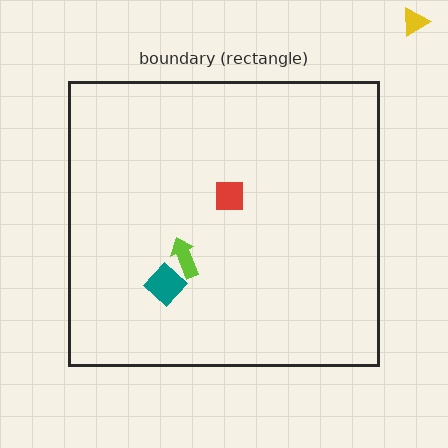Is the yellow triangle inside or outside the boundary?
Outside.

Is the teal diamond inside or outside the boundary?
Inside.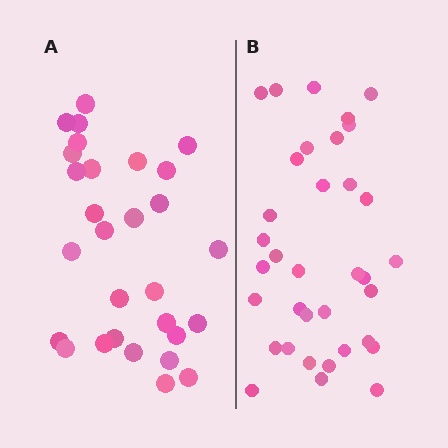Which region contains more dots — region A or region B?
Region B (the right region) has more dots.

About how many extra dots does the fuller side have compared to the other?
Region B has about 6 more dots than region A.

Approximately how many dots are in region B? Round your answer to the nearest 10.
About 40 dots. (The exact count is 35, which rounds to 40.)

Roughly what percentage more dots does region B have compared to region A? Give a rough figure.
About 20% more.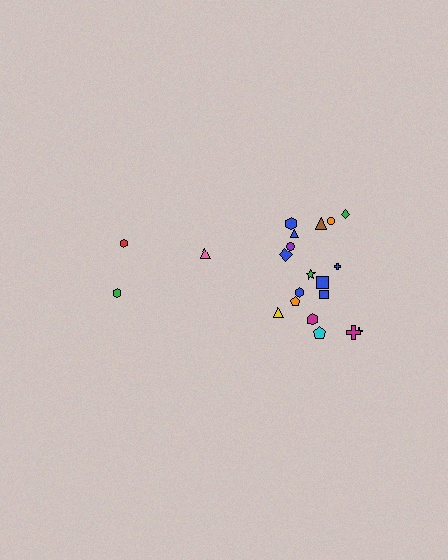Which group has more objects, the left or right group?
The right group.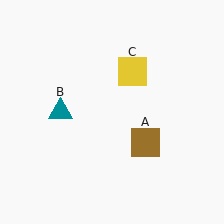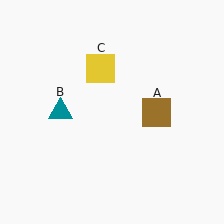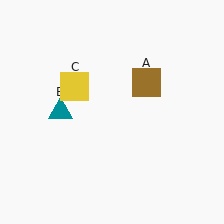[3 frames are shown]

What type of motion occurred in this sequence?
The brown square (object A), yellow square (object C) rotated counterclockwise around the center of the scene.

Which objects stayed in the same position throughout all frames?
Teal triangle (object B) remained stationary.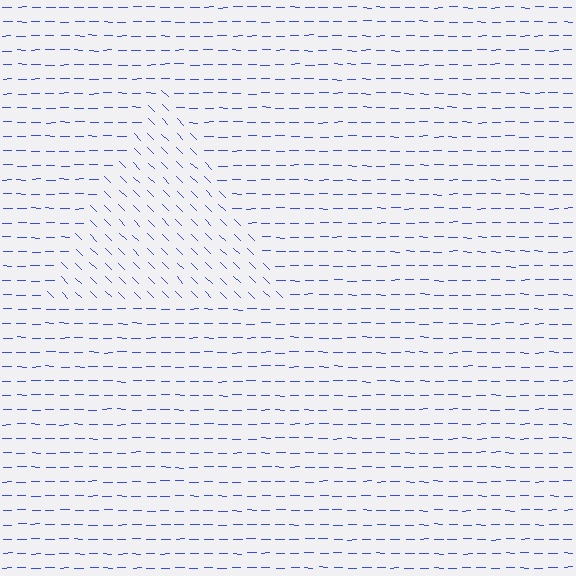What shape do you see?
I see a triangle.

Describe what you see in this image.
The image is filled with small blue line segments. A triangle region in the image has lines oriented differently from the surrounding lines, creating a visible texture boundary.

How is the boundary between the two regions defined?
The boundary is defined purely by a change in line orientation (approximately 45 degrees difference). All lines are the same color and thickness.